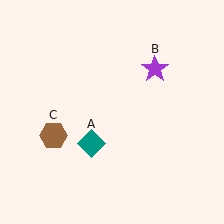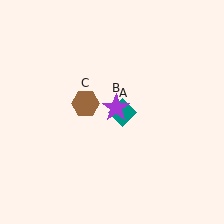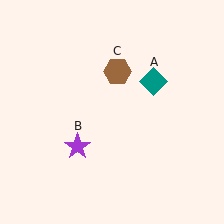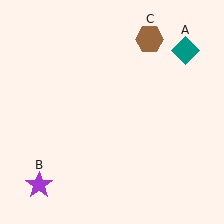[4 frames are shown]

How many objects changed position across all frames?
3 objects changed position: teal diamond (object A), purple star (object B), brown hexagon (object C).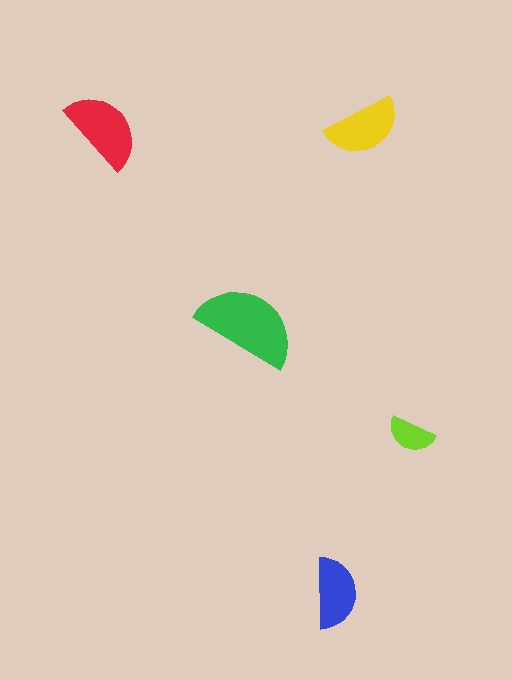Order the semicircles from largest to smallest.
the green one, the red one, the yellow one, the blue one, the lime one.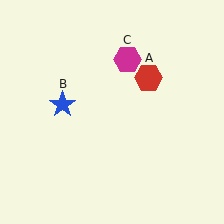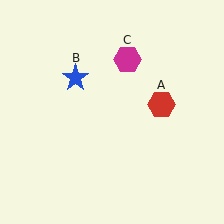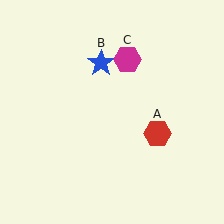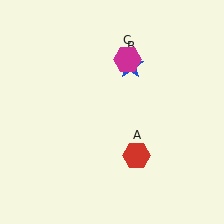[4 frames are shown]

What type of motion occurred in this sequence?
The red hexagon (object A), blue star (object B) rotated clockwise around the center of the scene.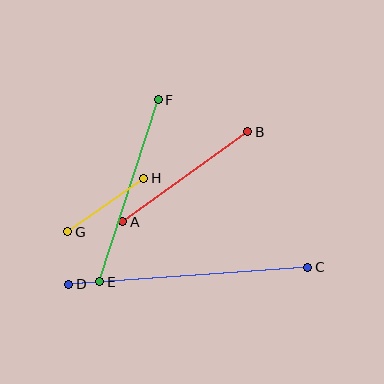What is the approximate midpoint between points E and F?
The midpoint is at approximately (129, 191) pixels.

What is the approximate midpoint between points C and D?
The midpoint is at approximately (188, 276) pixels.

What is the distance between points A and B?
The distance is approximately 154 pixels.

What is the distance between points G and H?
The distance is approximately 93 pixels.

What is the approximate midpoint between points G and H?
The midpoint is at approximately (106, 205) pixels.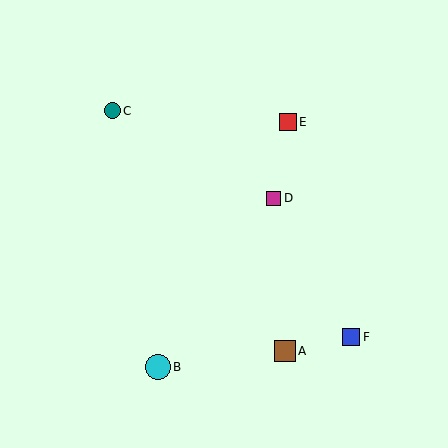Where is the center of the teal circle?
The center of the teal circle is at (112, 111).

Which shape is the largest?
The cyan circle (labeled B) is the largest.